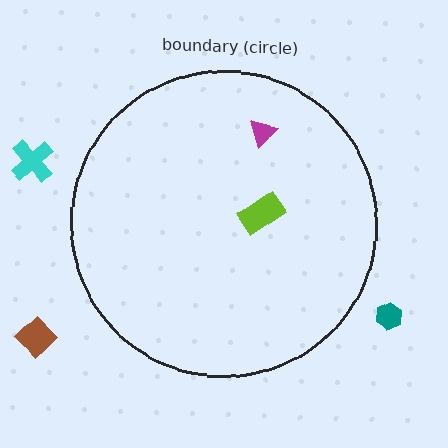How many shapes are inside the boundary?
2 inside, 3 outside.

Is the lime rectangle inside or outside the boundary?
Inside.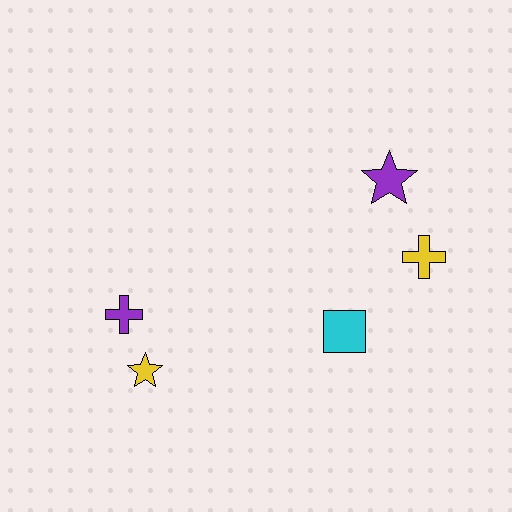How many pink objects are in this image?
There are no pink objects.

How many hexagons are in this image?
There are no hexagons.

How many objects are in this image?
There are 5 objects.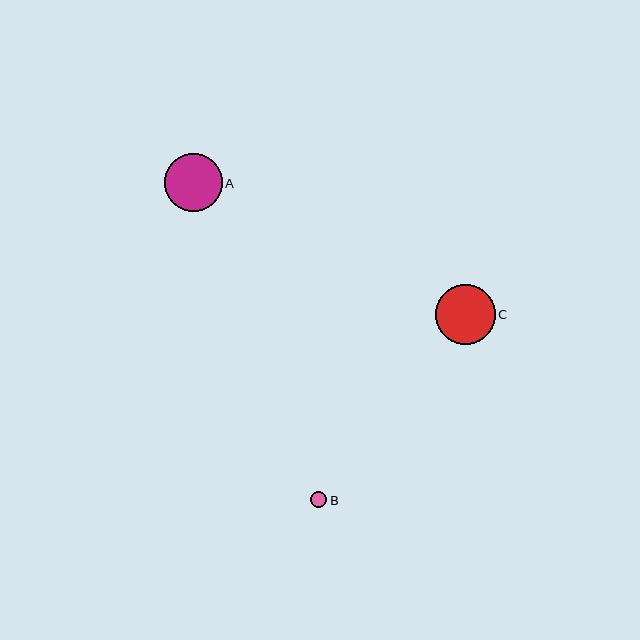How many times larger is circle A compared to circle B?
Circle A is approximately 3.6 times the size of circle B.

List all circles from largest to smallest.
From largest to smallest: C, A, B.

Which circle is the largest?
Circle C is the largest with a size of approximately 60 pixels.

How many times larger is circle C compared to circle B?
Circle C is approximately 3.7 times the size of circle B.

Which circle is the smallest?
Circle B is the smallest with a size of approximately 16 pixels.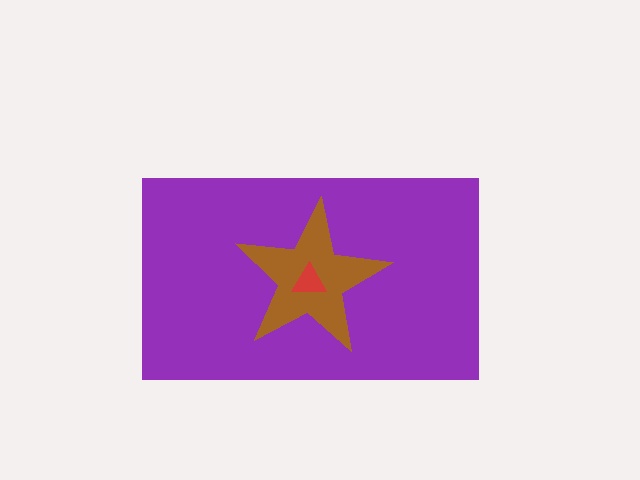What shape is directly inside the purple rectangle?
The brown star.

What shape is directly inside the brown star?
The red triangle.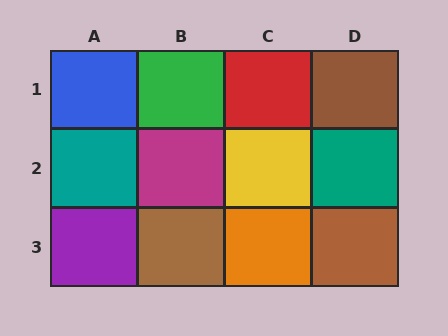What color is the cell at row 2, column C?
Yellow.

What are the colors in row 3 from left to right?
Purple, brown, orange, brown.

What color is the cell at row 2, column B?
Magenta.